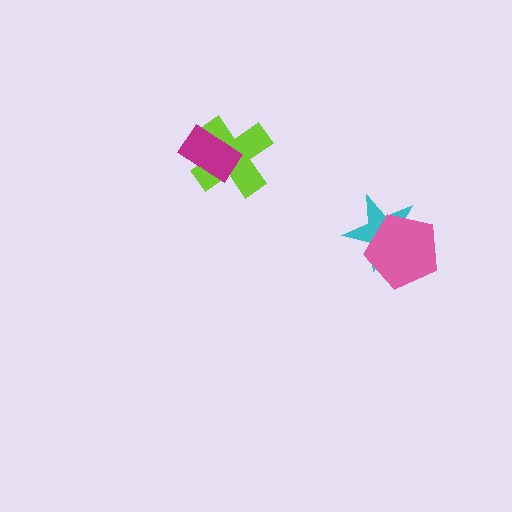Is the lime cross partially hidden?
Yes, it is partially covered by another shape.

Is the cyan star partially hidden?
Yes, it is partially covered by another shape.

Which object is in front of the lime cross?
The magenta rectangle is in front of the lime cross.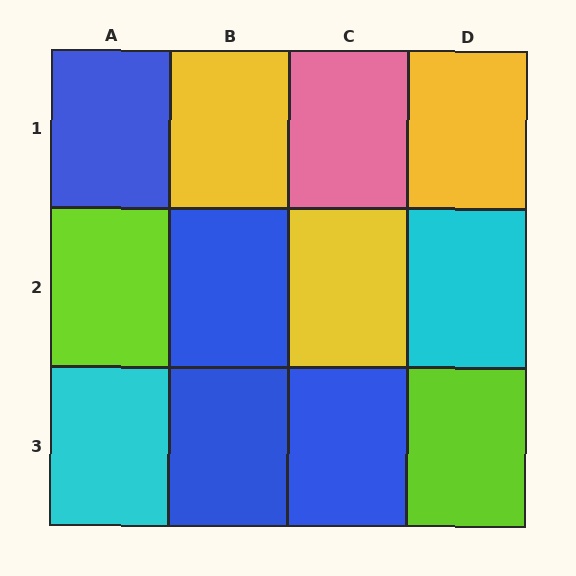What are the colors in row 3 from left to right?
Cyan, blue, blue, lime.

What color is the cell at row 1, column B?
Yellow.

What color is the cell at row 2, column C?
Yellow.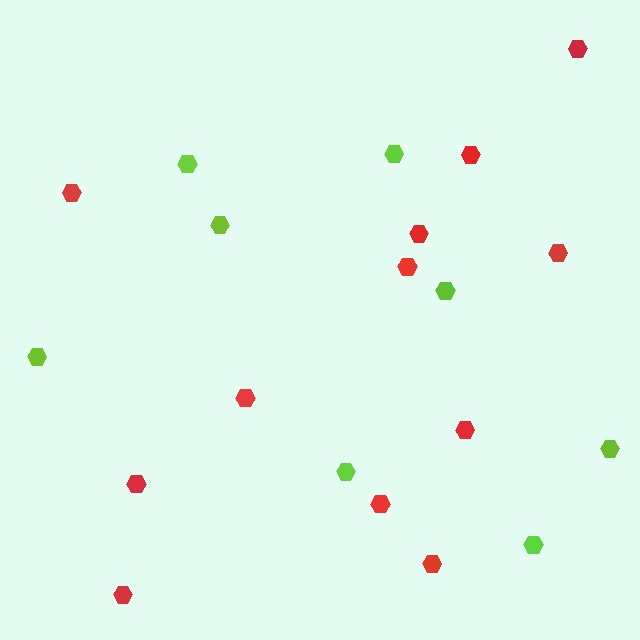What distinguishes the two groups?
There are 2 groups: one group of red hexagons (12) and one group of lime hexagons (8).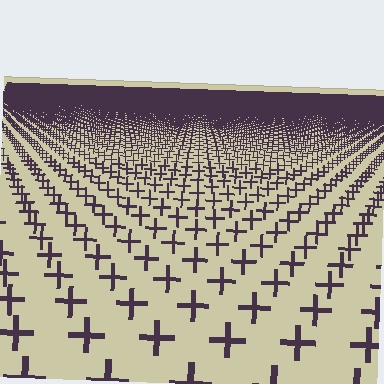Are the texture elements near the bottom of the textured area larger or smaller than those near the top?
Larger. Near the bottom, elements are closer to the viewer and appear at a bigger on-screen size.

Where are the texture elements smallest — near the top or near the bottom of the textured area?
Near the top.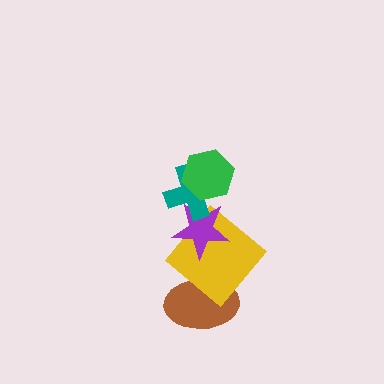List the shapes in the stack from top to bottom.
From top to bottom: the green hexagon, the teal cross, the purple star, the yellow diamond, the brown ellipse.